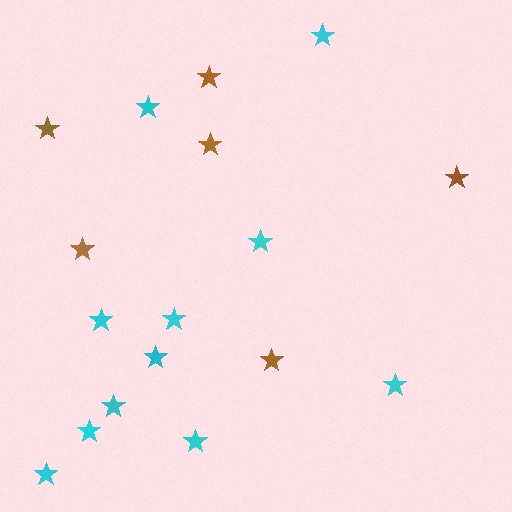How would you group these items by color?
There are 2 groups: one group of brown stars (6) and one group of cyan stars (11).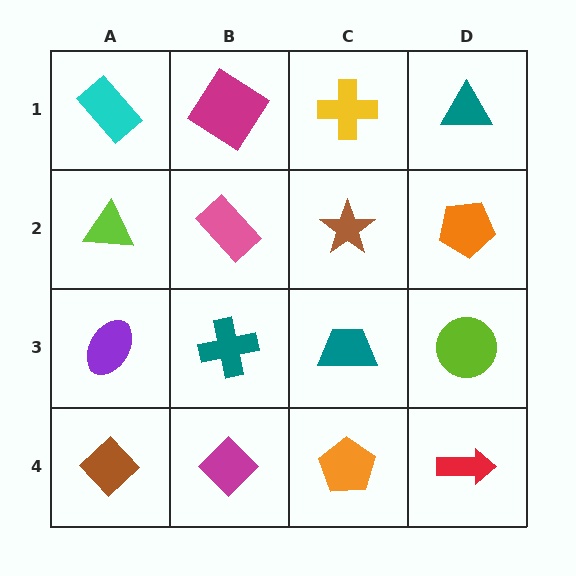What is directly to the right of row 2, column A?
A pink rectangle.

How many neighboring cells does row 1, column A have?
2.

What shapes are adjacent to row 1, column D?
An orange pentagon (row 2, column D), a yellow cross (row 1, column C).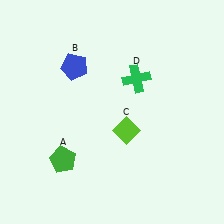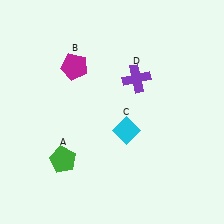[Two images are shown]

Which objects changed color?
B changed from blue to magenta. C changed from lime to cyan. D changed from green to purple.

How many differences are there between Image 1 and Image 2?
There are 3 differences between the two images.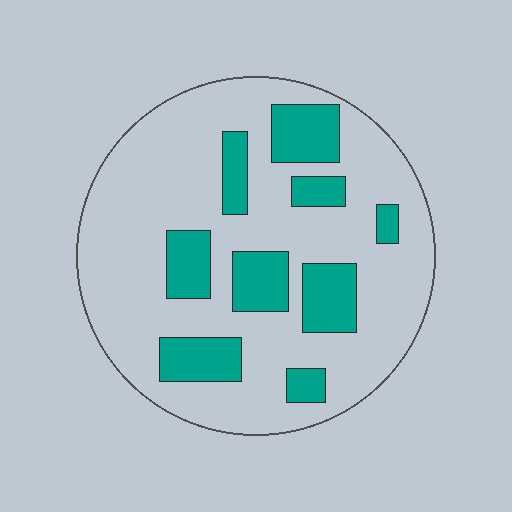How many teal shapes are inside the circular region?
9.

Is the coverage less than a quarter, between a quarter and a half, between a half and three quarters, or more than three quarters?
Less than a quarter.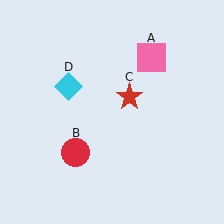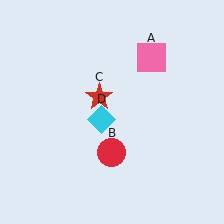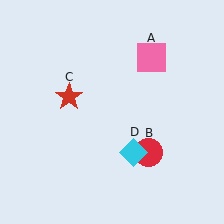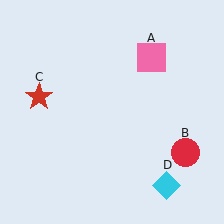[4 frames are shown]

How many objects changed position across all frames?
3 objects changed position: red circle (object B), red star (object C), cyan diamond (object D).